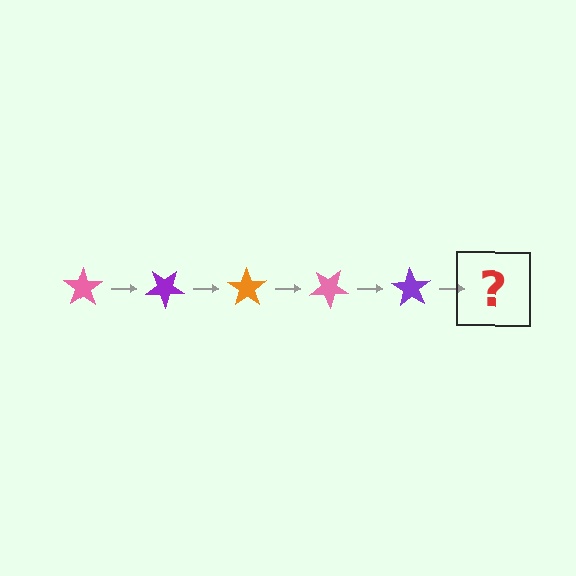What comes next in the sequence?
The next element should be an orange star, rotated 175 degrees from the start.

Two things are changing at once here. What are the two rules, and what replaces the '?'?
The two rules are that it rotates 35 degrees each step and the color cycles through pink, purple, and orange. The '?' should be an orange star, rotated 175 degrees from the start.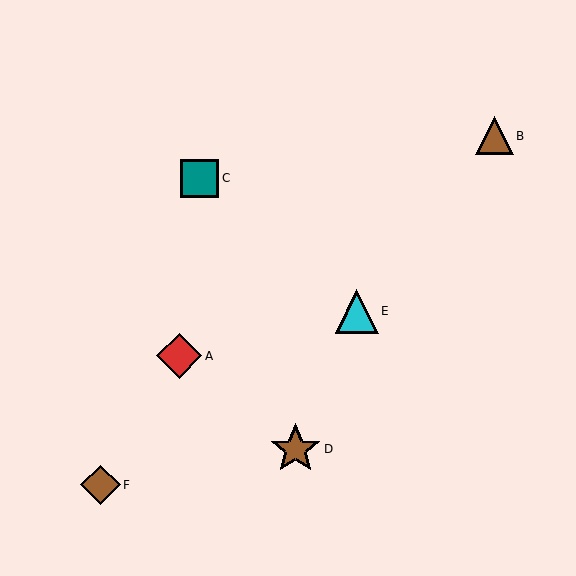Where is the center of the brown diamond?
The center of the brown diamond is at (100, 485).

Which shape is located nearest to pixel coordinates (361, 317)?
The cyan triangle (labeled E) at (357, 311) is nearest to that location.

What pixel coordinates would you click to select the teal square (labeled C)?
Click at (200, 178) to select the teal square C.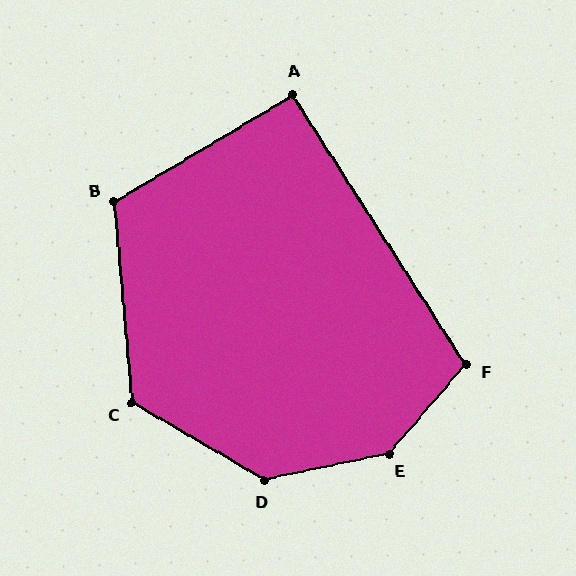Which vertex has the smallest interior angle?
A, at approximately 92 degrees.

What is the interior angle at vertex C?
Approximately 125 degrees (obtuse).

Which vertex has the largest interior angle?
E, at approximately 143 degrees.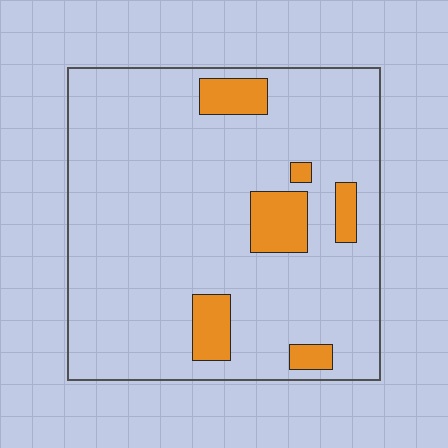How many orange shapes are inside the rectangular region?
6.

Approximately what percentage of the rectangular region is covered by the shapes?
Approximately 10%.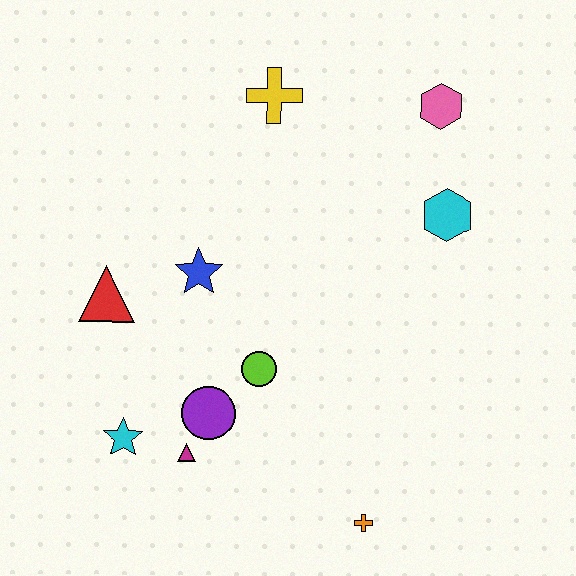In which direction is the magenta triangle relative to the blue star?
The magenta triangle is below the blue star.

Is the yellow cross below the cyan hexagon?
No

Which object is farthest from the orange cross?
The yellow cross is farthest from the orange cross.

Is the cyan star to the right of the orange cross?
No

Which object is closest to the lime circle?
The purple circle is closest to the lime circle.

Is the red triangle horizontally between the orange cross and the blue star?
No